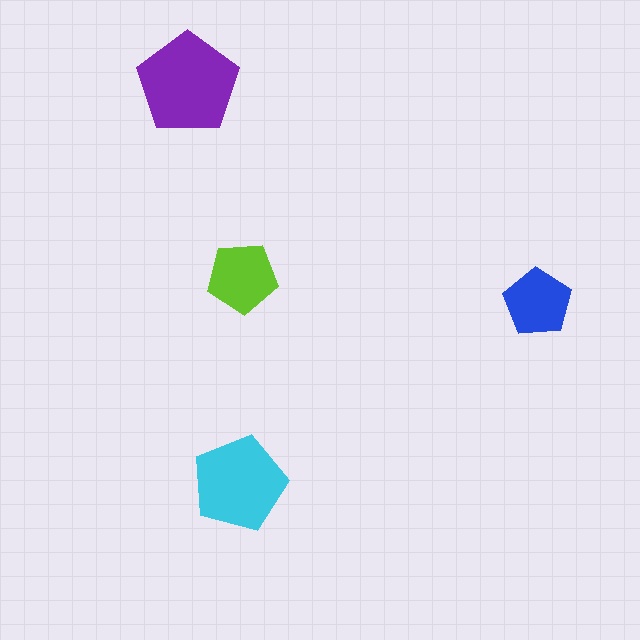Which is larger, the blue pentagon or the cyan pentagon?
The cyan one.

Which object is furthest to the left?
The purple pentagon is leftmost.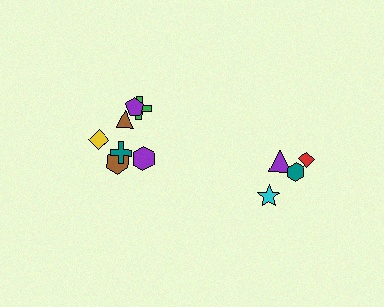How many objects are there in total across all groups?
There are 11 objects.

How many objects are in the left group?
There are 7 objects.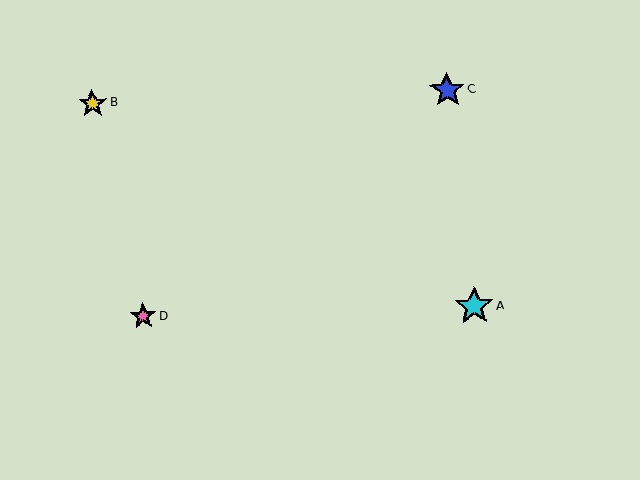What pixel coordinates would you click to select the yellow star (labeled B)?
Click at (93, 103) to select the yellow star B.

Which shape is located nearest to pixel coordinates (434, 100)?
The blue star (labeled C) at (447, 90) is nearest to that location.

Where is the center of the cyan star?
The center of the cyan star is at (474, 306).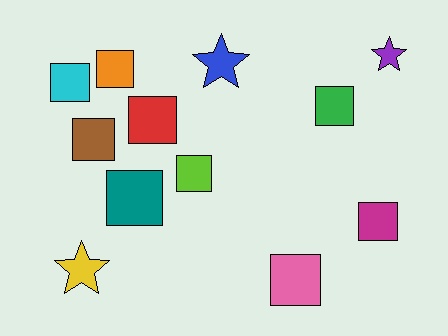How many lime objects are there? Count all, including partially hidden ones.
There is 1 lime object.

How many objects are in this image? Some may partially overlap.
There are 12 objects.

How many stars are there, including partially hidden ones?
There are 3 stars.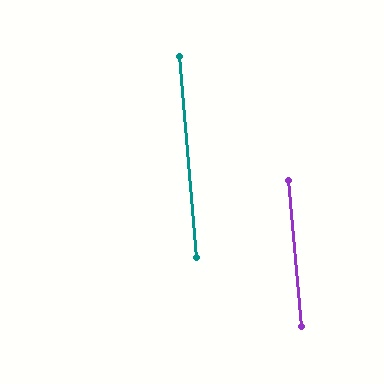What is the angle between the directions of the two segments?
Approximately 0 degrees.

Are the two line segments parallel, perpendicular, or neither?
Parallel — their directions differ by only 0.5°.